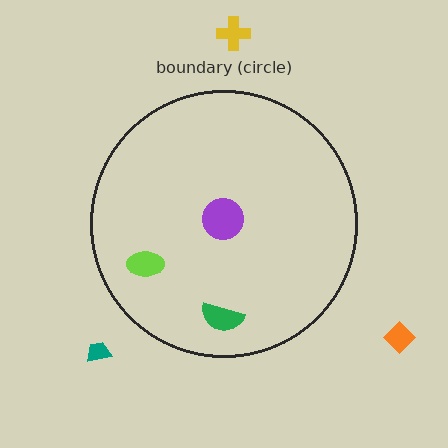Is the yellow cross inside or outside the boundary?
Outside.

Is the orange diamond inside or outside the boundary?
Outside.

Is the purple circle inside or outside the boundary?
Inside.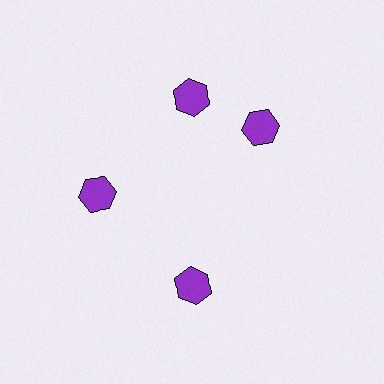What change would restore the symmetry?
The symmetry would be restored by rotating it back into even spacing with its neighbors so that all 4 hexagons sit at equal angles and equal distance from the center.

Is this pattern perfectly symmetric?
No. The 4 purple hexagons are arranged in a ring, but one element near the 3 o'clock position is rotated out of alignment along the ring, breaking the 4-fold rotational symmetry.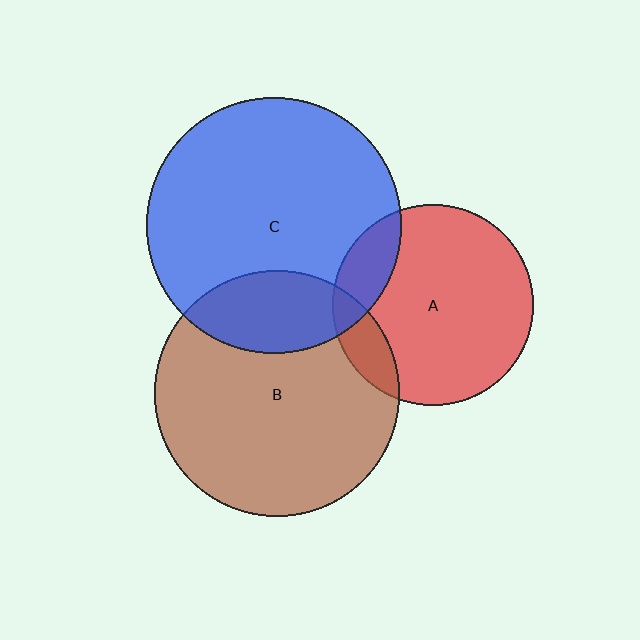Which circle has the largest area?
Circle C (blue).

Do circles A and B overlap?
Yes.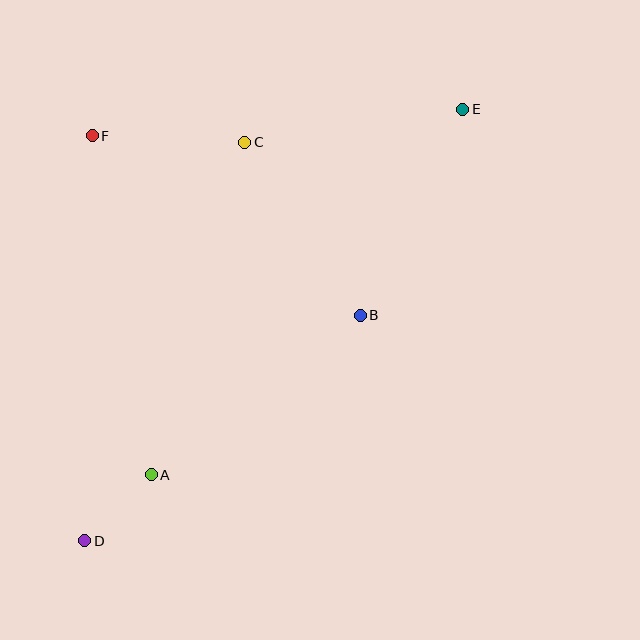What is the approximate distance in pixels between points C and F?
The distance between C and F is approximately 152 pixels.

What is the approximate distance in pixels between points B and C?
The distance between B and C is approximately 208 pixels.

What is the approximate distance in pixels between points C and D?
The distance between C and D is approximately 429 pixels.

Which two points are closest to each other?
Points A and D are closest to each other.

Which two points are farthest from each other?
Points D and E are farthest from each other.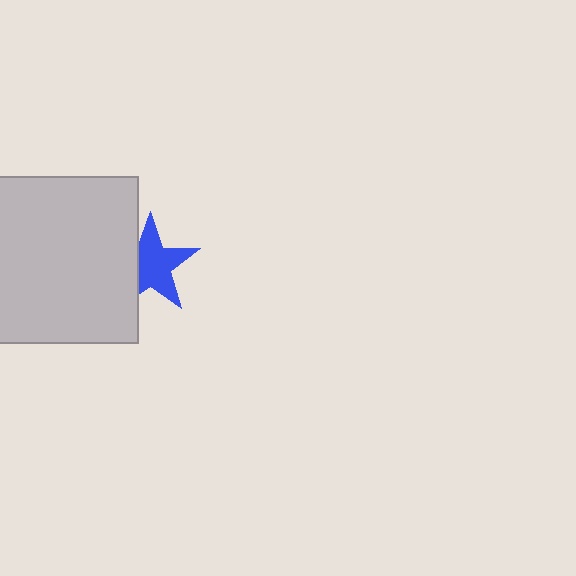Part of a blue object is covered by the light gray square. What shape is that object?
It is a star.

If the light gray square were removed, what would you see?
You would see the complete blue star.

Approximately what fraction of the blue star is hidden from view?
Roughly 31% of the blue star is hidden behind the light gray square.